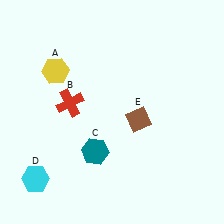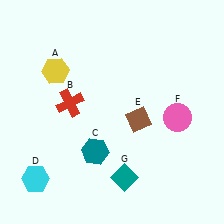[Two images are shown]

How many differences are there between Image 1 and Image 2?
There are 2 differences between the two images.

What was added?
A pink circle (F), a teal diamond (G) were added in Image 2.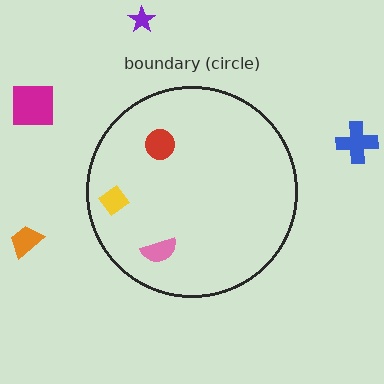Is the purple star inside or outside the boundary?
Outside.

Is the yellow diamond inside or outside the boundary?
Inside.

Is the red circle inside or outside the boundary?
Inside.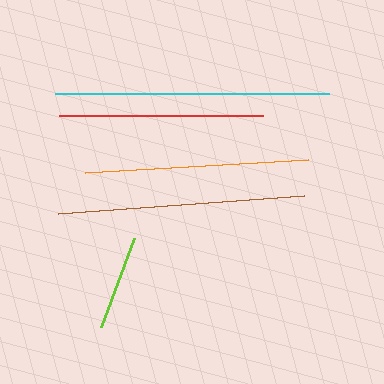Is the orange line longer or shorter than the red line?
The orange line is longer than the red line.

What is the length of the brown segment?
The brown segment is approximately 247 pixels long.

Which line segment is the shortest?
The lime line is the shortest at approximately 95 pixels.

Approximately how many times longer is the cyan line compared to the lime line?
The cyan line is approximately 2.9 times the length of the lime line.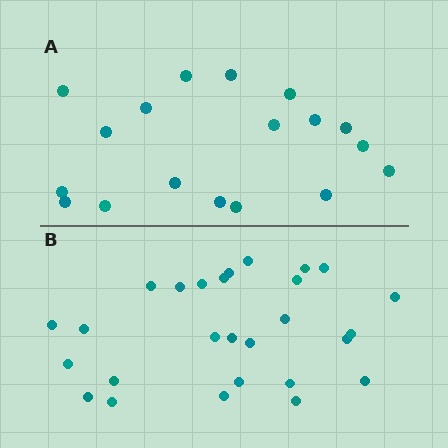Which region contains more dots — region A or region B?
Region B (the bottom region) has more dots.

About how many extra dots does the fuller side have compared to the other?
Region B has roughly 8 or so more dots than region A.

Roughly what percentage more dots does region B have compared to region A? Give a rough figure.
About 50% more.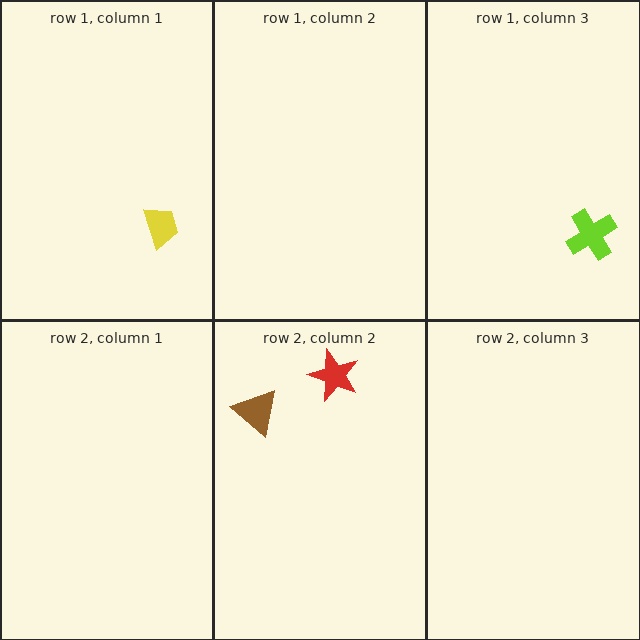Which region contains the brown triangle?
The row 2, column 2 region.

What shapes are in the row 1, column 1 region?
The yellow trapezoid.